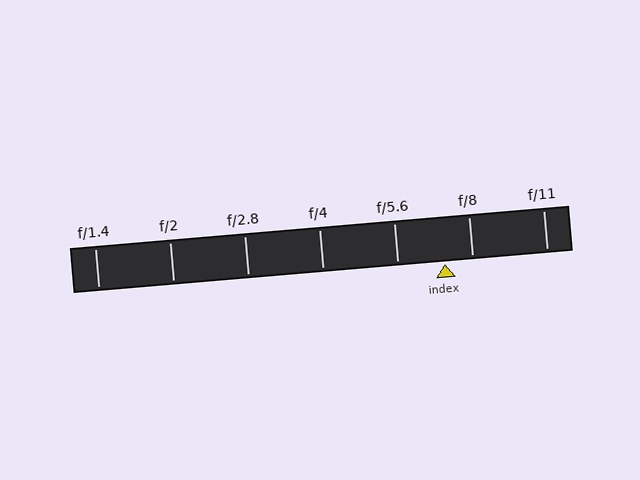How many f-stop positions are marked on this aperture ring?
There are 7 f-stop positions marked.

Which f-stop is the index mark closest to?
The index mark is closest to f/8.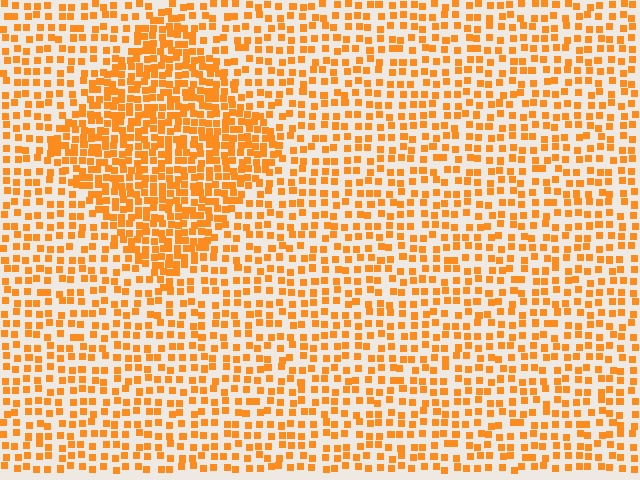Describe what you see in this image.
The image contains small orange elements arranged at two different densities. A diamond-shaped region is visible where the elements are more densely packed than the surrounding area.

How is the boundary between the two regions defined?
The boundary is defined by a change in element density (approximately 1.9x ratio). All elements are the same color, size, and shape.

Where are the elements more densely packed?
The elements are more densely packed inside the diamond boundary.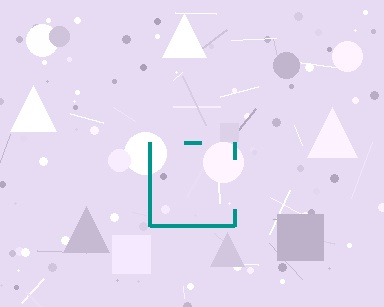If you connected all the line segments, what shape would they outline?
They would outline a square.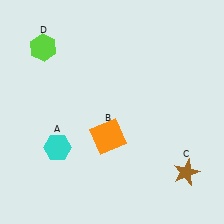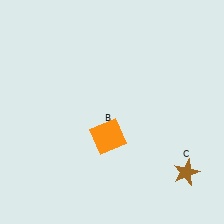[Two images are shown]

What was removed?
The cyan hexagon (A), the lime hexagon (D) were removed in Image 2.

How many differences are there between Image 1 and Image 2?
There are 2 differences between the two images.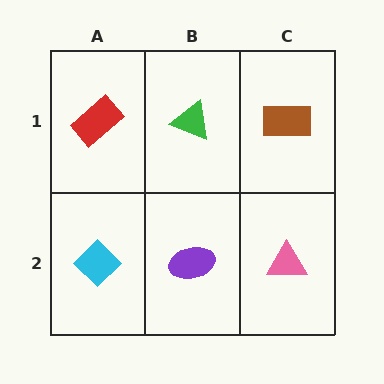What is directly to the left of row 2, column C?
A purple ellipse.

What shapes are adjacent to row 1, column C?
A pink triangle (row 2, column C), a green triangle (row 1, column B).